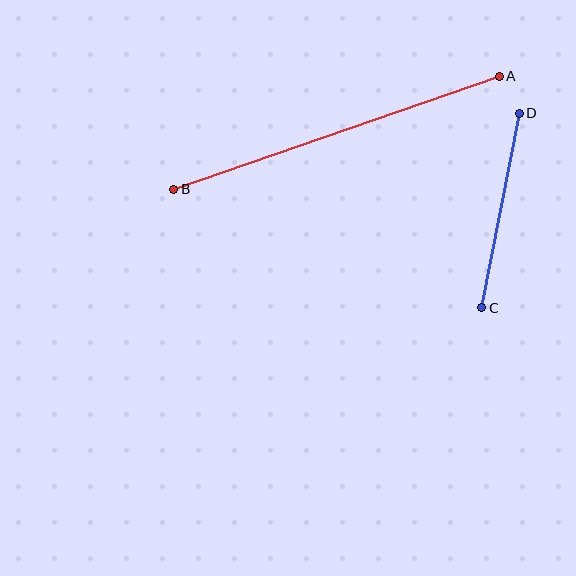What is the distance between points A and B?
The distance is approximately 344 pixels.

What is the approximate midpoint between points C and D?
The midpoint is at approximately (501, 211) pixels.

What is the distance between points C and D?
The distance is approximately 198 pixels.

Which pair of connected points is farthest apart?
Points A and B are farthest apart.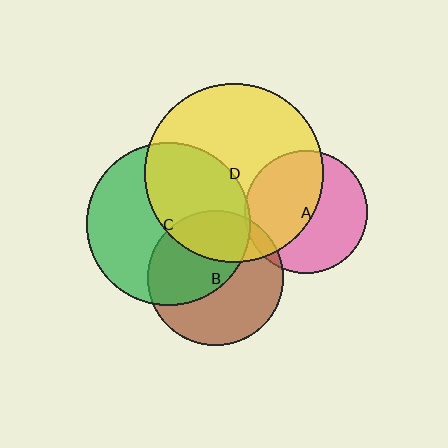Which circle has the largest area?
Circle D (yellow).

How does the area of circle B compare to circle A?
Approximately 1.2 times.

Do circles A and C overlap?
Yes.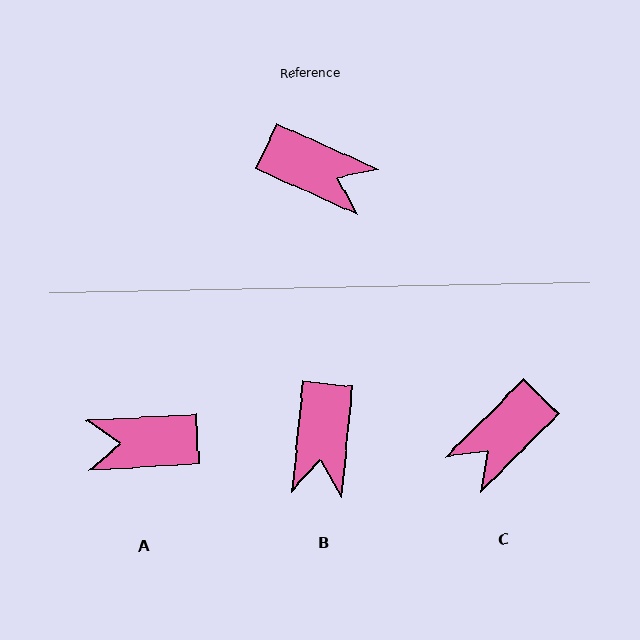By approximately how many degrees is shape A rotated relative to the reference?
Approximately 152 degrees clockwise.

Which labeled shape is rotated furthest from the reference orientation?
A, about 152 degrees away.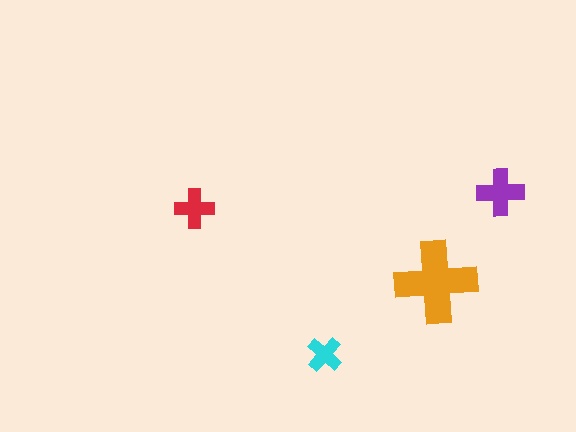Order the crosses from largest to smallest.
the orange one, the purple one, the red one, the cyan one.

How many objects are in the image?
There are 4 objects in the image.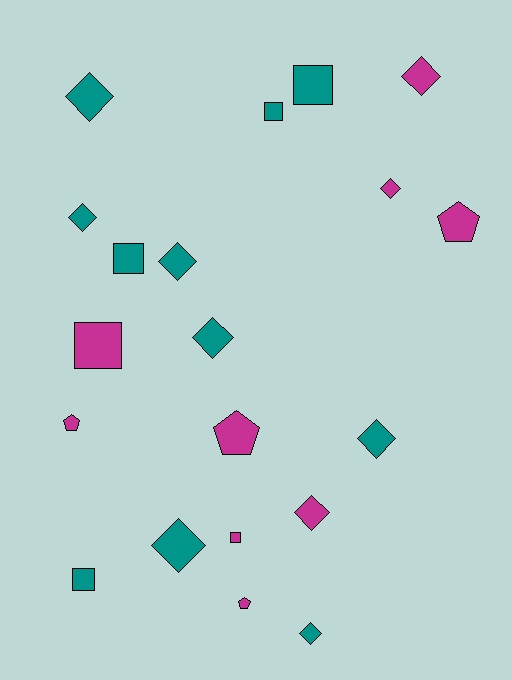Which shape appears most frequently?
Diamond, with 10 objects.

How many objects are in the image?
There are 20 objects.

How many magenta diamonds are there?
There are 3 magenta diamonds.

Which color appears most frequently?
Teal, with 11 objects.